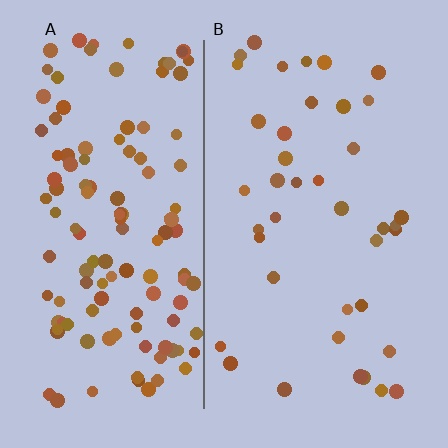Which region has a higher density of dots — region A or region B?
A (the left).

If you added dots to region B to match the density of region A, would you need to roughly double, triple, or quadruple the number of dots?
Approximately triple.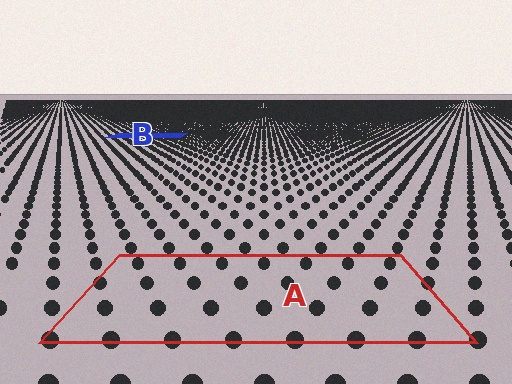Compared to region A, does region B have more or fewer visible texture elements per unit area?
Region B has more texture elements per unit area — they are packed more densely because it is farther away.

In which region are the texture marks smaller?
The texture marks are smaller in region B, because it is farther away.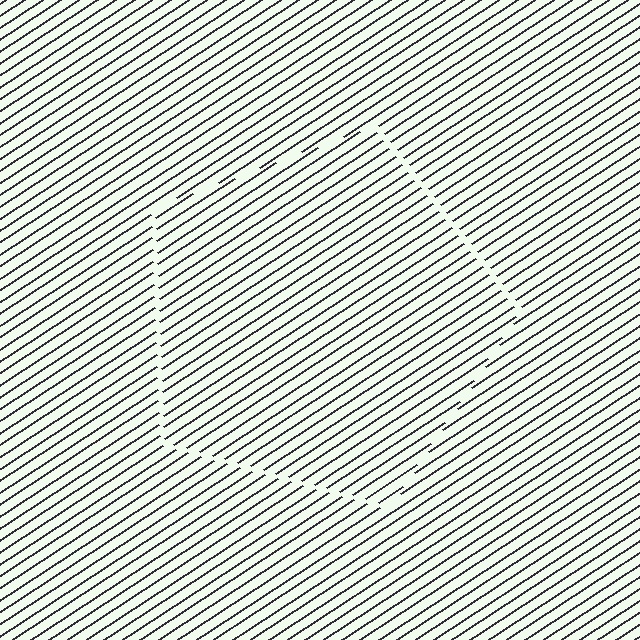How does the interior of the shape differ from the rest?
The interior of the shape contains the same grating, shifted by half a period — the contour is defined by the phase discontinuity where line-ends from the inner and outer gratings abut.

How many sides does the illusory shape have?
5 sides — the line-ends trace a pentagon.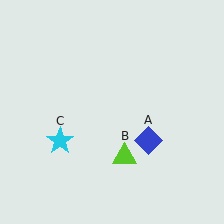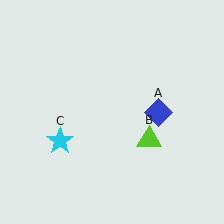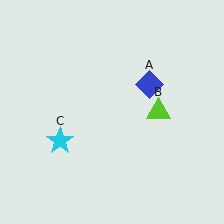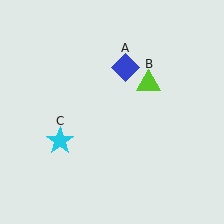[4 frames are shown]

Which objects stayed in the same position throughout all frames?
Cyan star (object C) remained stationary.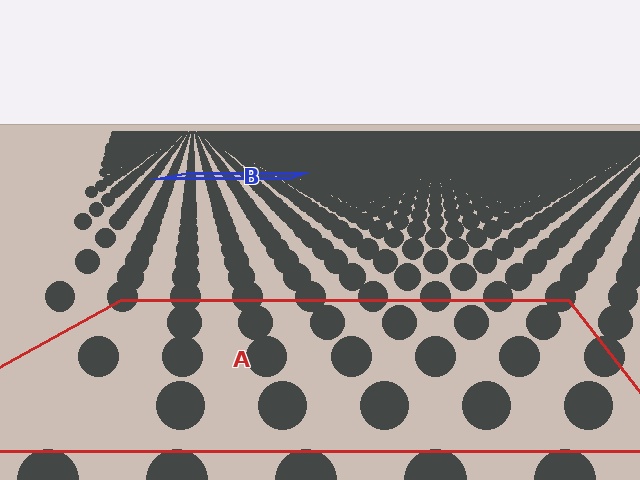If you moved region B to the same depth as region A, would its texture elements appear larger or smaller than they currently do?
They would appear larger. At a closer depth, the same texture elements are projected at a bigger on-screen size.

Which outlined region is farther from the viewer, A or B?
Region B is farther from the viewer — the texture elements inside it appear smaller and more densely packed.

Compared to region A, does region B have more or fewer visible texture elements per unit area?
Region B has more texture elements per unit area — they are packed more densely because it is farther away.